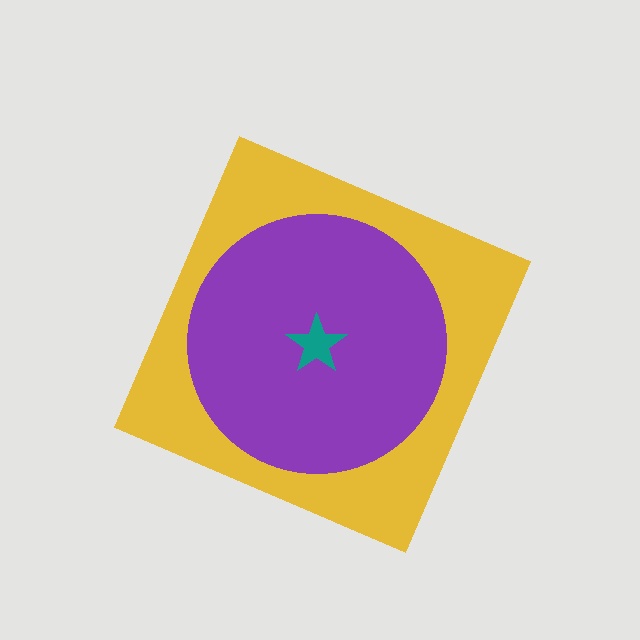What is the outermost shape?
The yellow diamond.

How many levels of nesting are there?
3.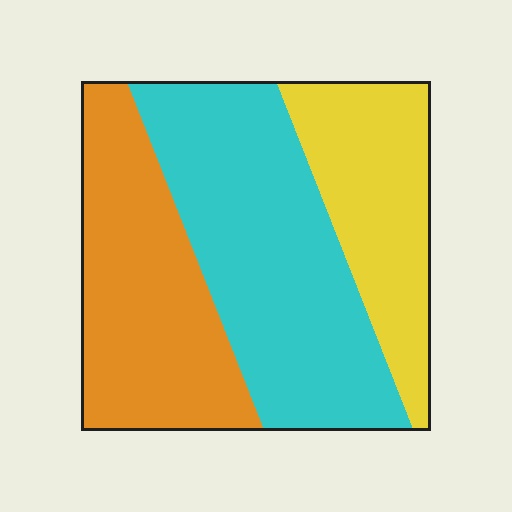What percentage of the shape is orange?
Orange covers roughly 35% of the shape.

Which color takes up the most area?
Cyan, at roughly 45%.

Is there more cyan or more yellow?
Cyan.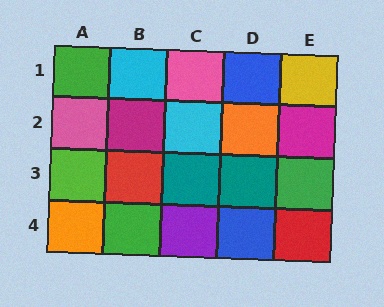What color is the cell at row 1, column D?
Blue.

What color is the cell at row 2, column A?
Pink.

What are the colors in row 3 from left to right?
Lime, red, teal, teal, green.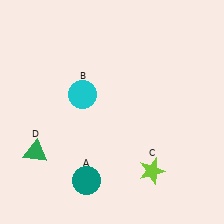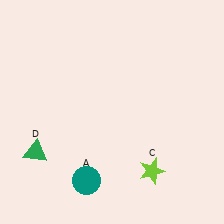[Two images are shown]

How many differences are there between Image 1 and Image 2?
There is 1 difference between the two images.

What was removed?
The cyan circle (B) was removed in Image 2.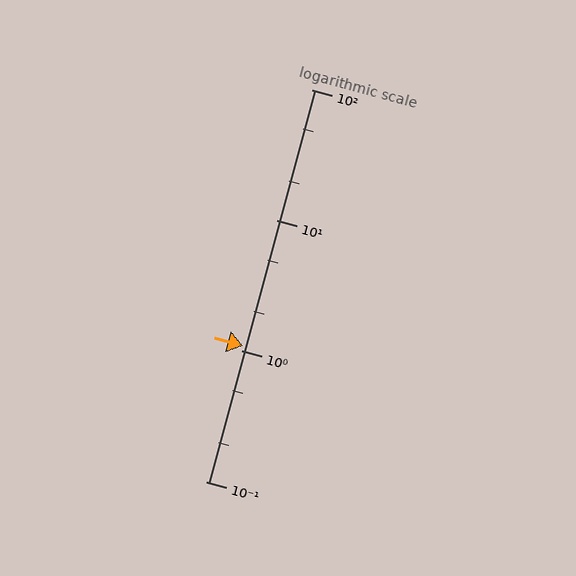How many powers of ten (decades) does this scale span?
The scale spans 3 decades, from 0.1 to 100.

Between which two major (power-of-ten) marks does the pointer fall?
The pointer is between 1 and 10.